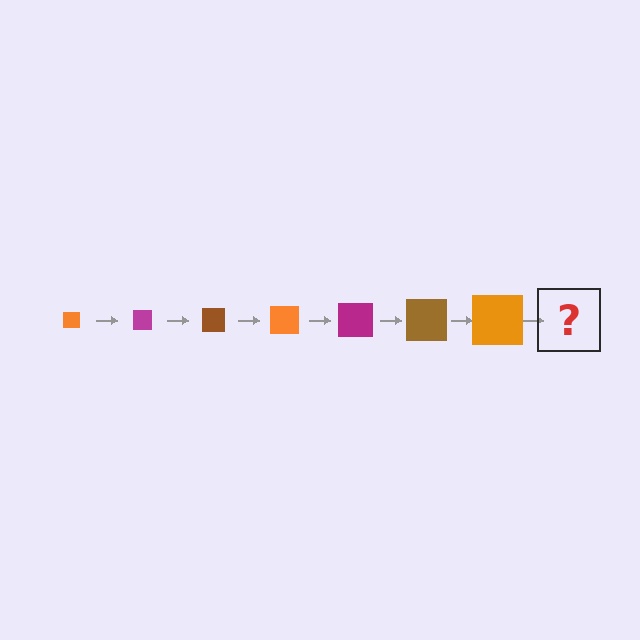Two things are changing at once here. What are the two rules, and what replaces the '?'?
The two rules are that the square grows larger each step and the color cycles through orange, magenta, and brown. The '?' should be a magenta square, larger than the previous one.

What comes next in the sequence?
The next element should be a magenta square, larger than the previous one.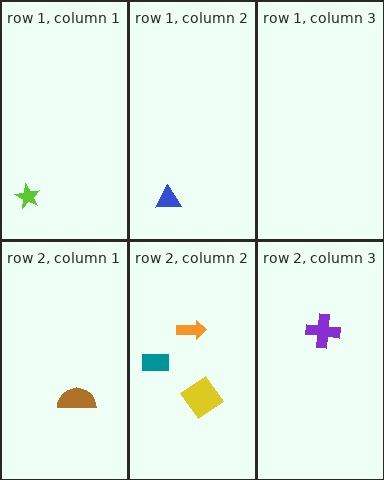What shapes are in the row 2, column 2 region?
The yellow diamond, the teal rectangle, the orange arrow.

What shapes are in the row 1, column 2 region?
The blue triangle.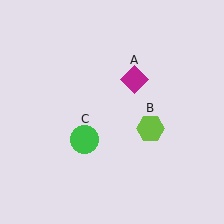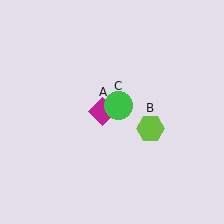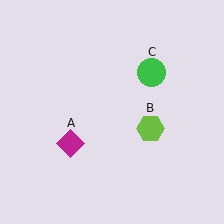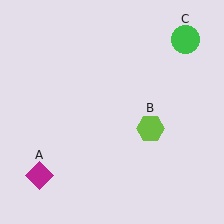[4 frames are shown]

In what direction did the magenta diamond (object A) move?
The magenta diamond (object A) moved down and to the left.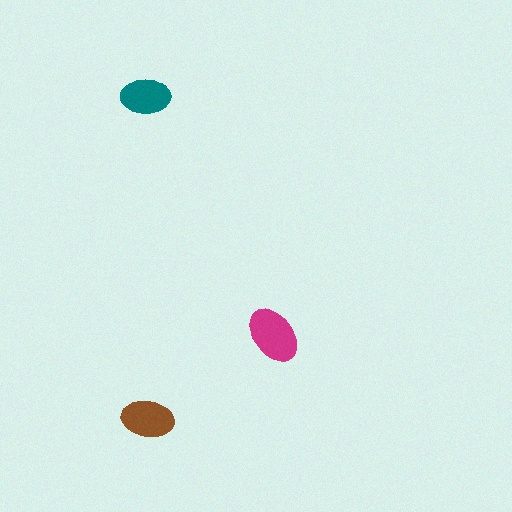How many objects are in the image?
There are 3 objects in the image.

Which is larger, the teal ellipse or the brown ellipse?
The brown one.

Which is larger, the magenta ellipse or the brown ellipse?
The magenta one.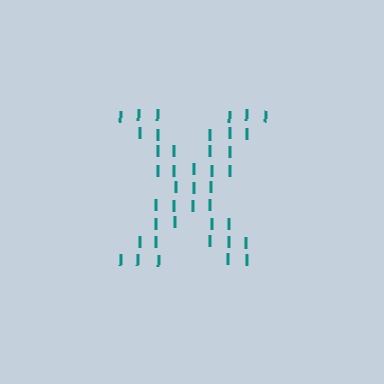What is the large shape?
The large shape is the letter X.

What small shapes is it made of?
It is made of small letter I's.